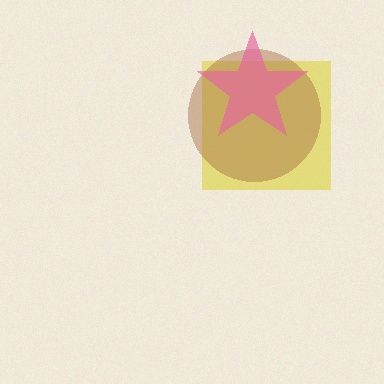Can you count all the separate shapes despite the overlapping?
Yes, there are 3 separate shapes.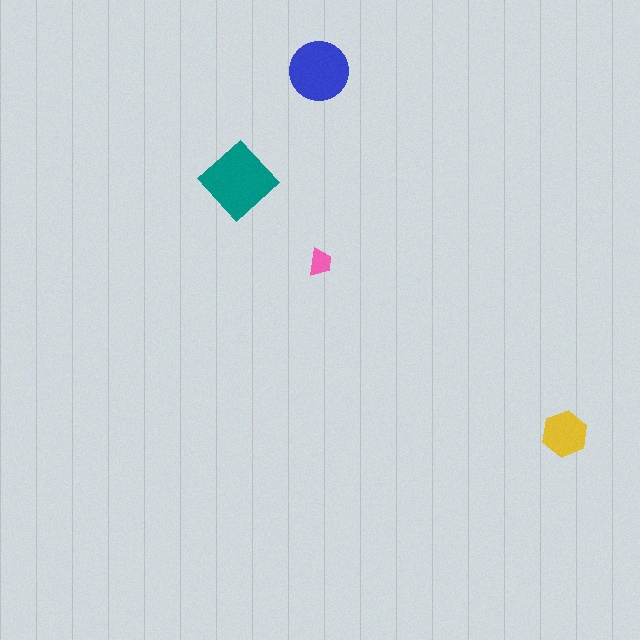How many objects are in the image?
There are 4 objects in the image.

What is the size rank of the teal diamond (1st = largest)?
1st.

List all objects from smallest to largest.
The pink trapezoid, the yellow hexagon, the blue circle, the teal diamond.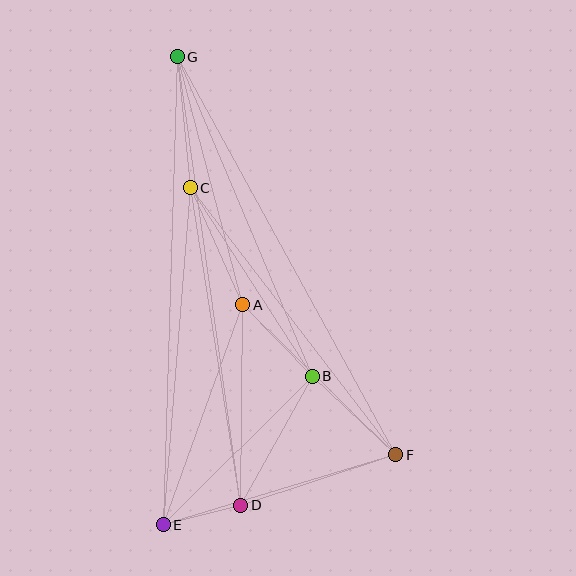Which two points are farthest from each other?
Points E and G are farthest from each other.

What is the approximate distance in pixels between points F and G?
The distance between F and G is approximately 454 pixels.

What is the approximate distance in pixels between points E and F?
The distance between E and F is approximately 243 pixels.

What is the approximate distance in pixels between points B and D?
The distance between B and D is approximately 148 pixels.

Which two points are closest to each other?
Points D and E are closest to each other.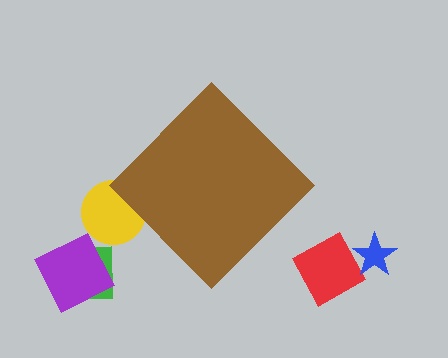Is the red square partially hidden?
No, the red square is fully visible.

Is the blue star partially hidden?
No, the blue star is fully visible.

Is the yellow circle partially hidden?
Yes, the yellow circle is partially hidden behind the brown diamond.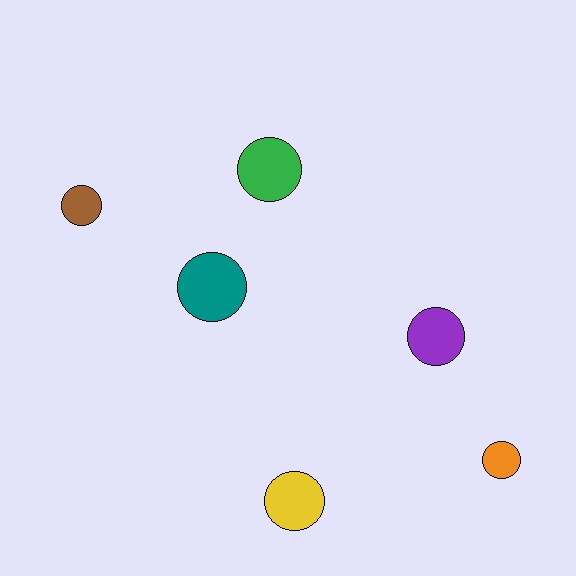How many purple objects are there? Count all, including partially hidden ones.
There is 1 purple object.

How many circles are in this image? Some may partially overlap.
There are 6 circles.